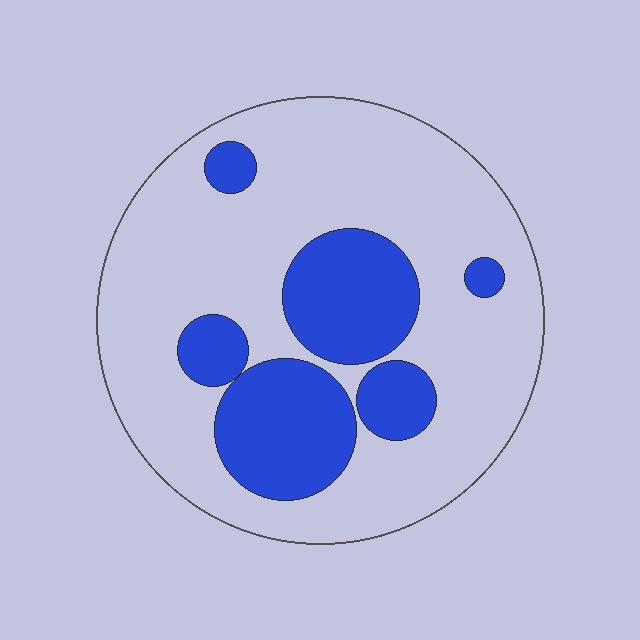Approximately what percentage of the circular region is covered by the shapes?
Approximately 30%.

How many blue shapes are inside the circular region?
6.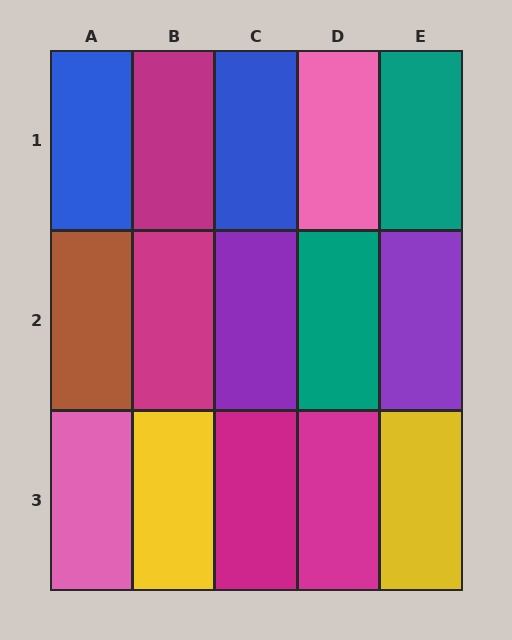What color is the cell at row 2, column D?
Teal.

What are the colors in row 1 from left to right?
Blue, magenta, blue, pink, teal.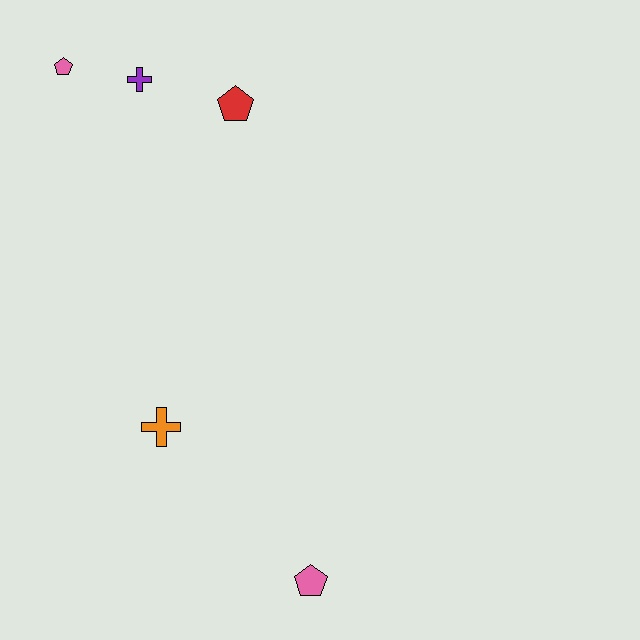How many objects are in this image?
There are 5 objects.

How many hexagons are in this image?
There are no hexagons.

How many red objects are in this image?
There is 1 red object.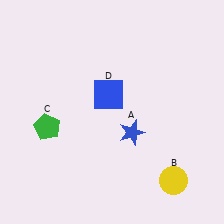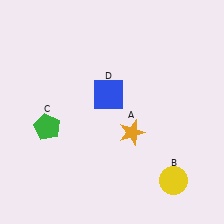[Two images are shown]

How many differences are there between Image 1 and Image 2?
There is 1 difference between the two images.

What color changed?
The star (A) changed from blue in Image 1 to orange in Image 2.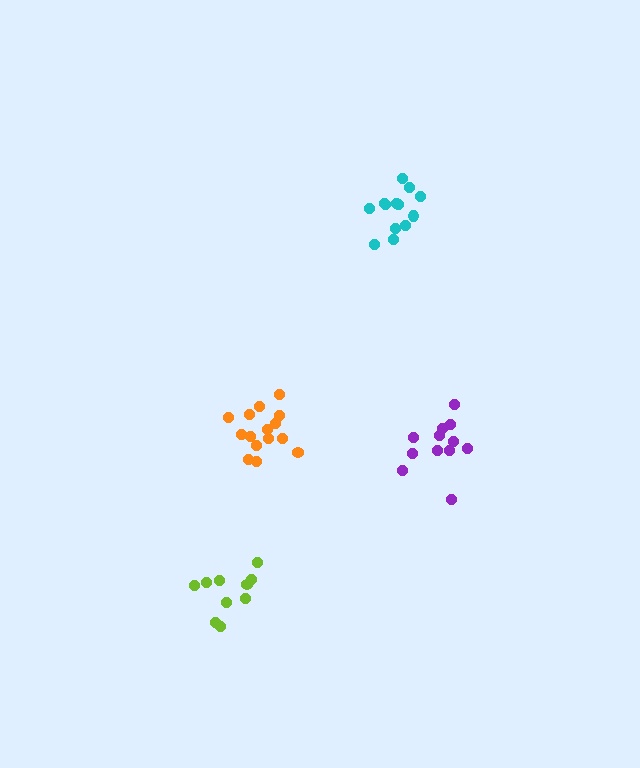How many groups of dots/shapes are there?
There are 4 groups.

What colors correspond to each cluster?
The clusters are colored: purple, cyan, orange, lime.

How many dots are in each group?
Group 1: 12 dots, Group 2: 13 dots, Group 3: 15 dots, Group 4: 10 dots (50 total).